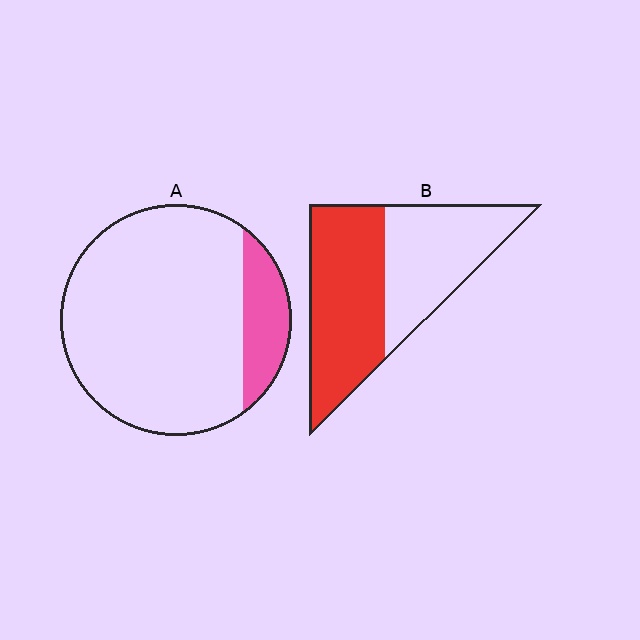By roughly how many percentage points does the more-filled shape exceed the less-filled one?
By roughly 40 percentage points (B over A).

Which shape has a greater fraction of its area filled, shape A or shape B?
Shape B.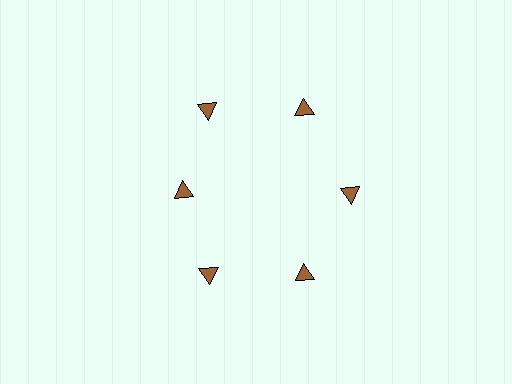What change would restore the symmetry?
The symmetry would be restored by moving it outward, back onto the ring so that all 6 triangles sit at equal angles and equal distance from the center.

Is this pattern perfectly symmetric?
No. The 6 brown triangles are arranged in a ring, but one element near the 9 o'clock position is pulled inward toward the center, breaking the 6-fold rotational symmetry.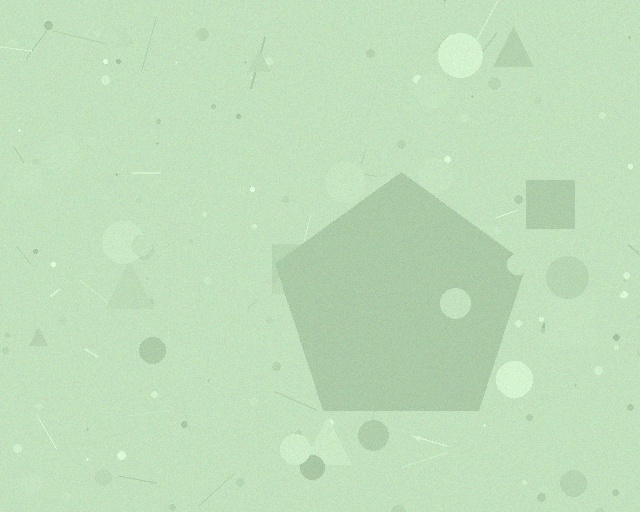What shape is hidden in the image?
A pentagon is hidden in the image.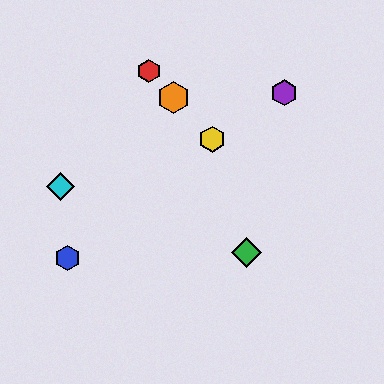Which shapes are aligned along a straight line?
The red hexagon, the yellow hexagon, the orange hexagon are aligned along a straight line.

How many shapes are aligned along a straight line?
3 shapes (the red hexagon, the yellow hexagon, the orange hexagon) are aligned along a straight line.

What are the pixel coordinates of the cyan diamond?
The cyan diamond is at (61, 187).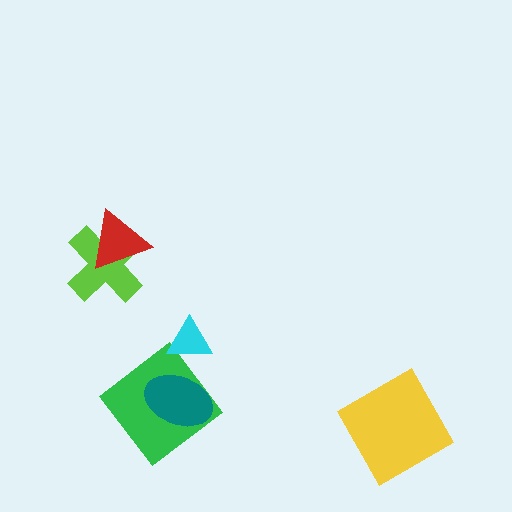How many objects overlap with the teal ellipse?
1 object overlaps with the teal ellipse.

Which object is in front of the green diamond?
The teal ellipse is in front of the green diamond.